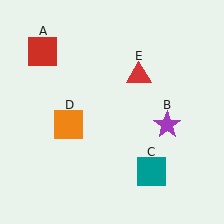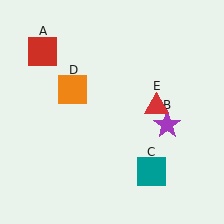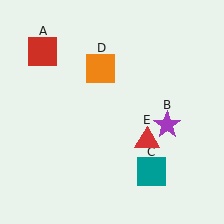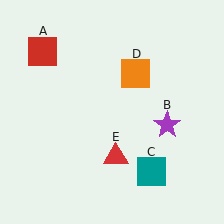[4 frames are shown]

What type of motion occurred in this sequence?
The orange square (object D), red triangle (object E) rotated clockwise around the center of the scene.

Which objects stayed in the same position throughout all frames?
Red square (object A) and purple star (object B) and teal square (object C) remained stationary.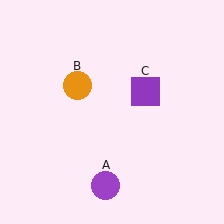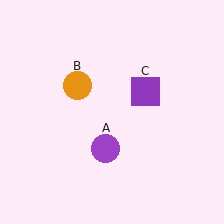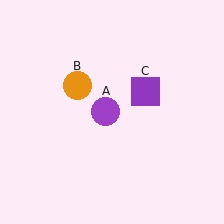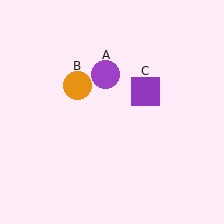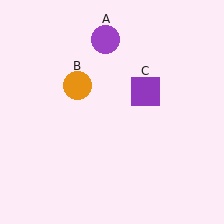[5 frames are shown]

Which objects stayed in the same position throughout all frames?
Orange circle (object B) and purple square (object C) remained stationary.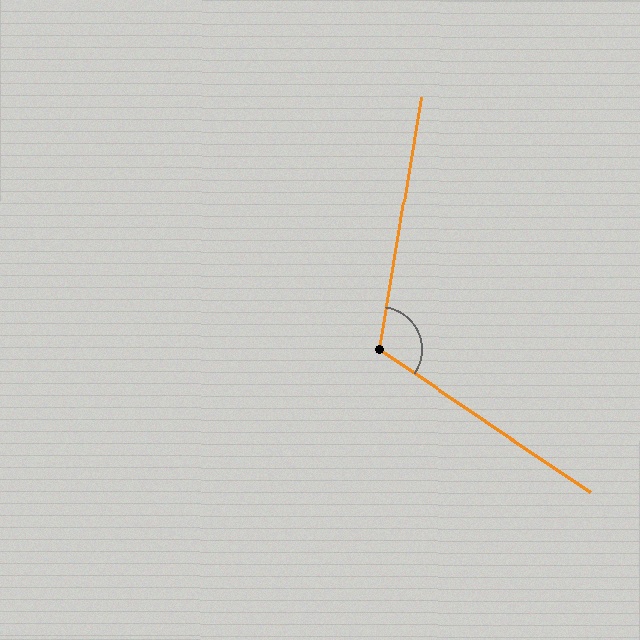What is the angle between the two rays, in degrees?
Approximately 115 degrees.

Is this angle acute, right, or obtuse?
It is obtuse.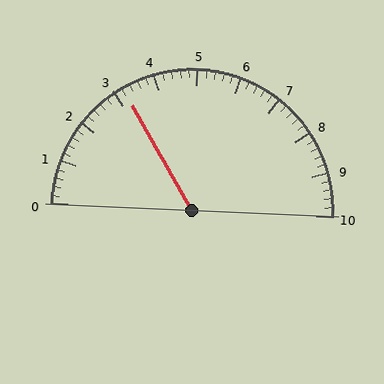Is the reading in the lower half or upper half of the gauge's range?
The reading is in the lower half of the range (0 to 10).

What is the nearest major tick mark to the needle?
The nearest major tick mark is 3.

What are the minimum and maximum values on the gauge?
The gauge ranges from 0 to 10.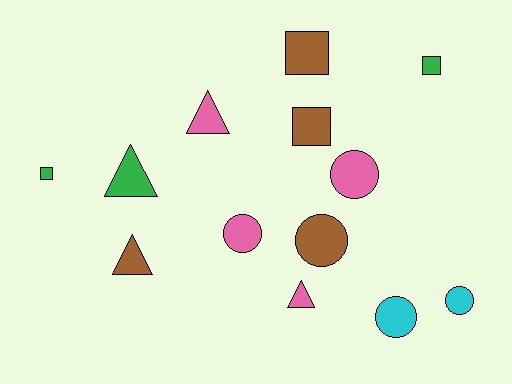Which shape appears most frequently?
Circle, with 5 objects.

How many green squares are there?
There are 2 green squares.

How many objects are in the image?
There are 13 objects.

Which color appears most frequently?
Brown, with 4 objects.